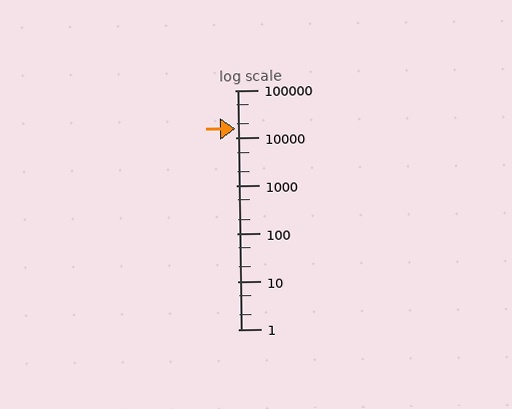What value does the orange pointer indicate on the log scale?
The pointer indicates approximately 16000.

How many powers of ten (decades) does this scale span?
The scale spans 5 decades, from 1 to 100000.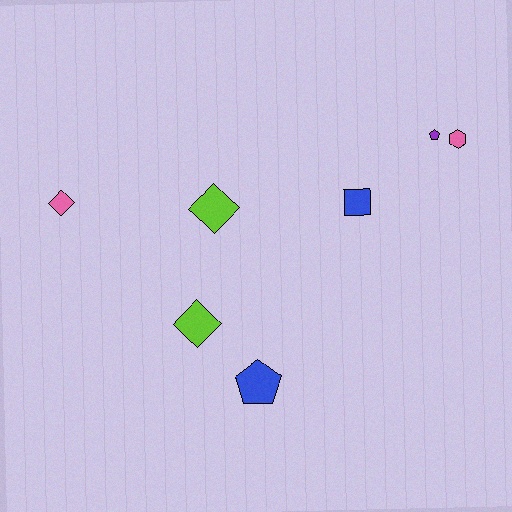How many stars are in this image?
There are no stars.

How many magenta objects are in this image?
There are no magenta objects.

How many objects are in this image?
There are 7 objects.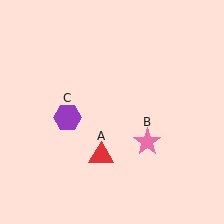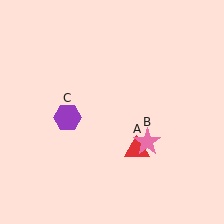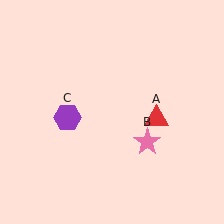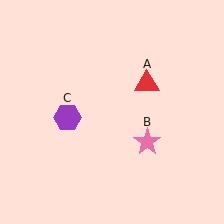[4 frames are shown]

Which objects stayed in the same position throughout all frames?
Pink star (object B) and purple hexagon (object C) remained stationary.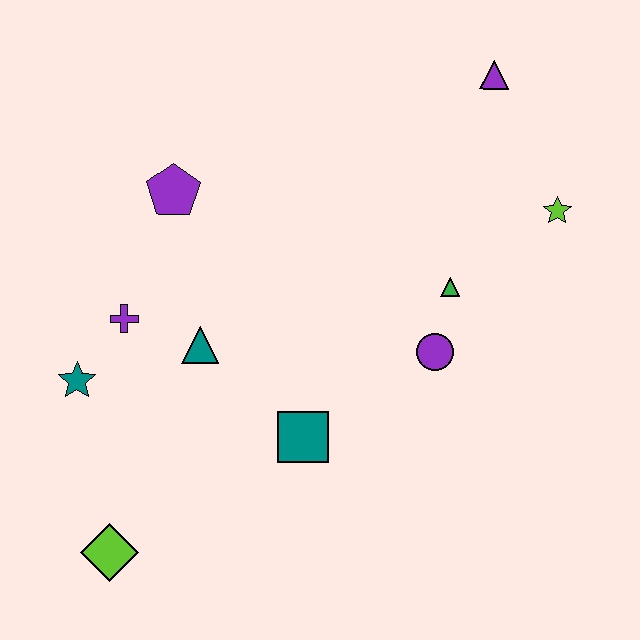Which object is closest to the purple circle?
The green triangle is closest to the purple circle.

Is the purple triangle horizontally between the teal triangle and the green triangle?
No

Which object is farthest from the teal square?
The purple triangle is farthest from the teal square.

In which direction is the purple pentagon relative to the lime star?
The purple pentagon is to the left of the lime star.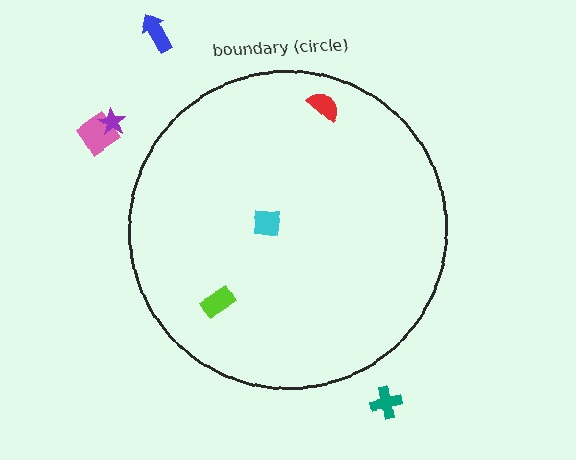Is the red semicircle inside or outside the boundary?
Inside.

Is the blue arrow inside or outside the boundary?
Outside.